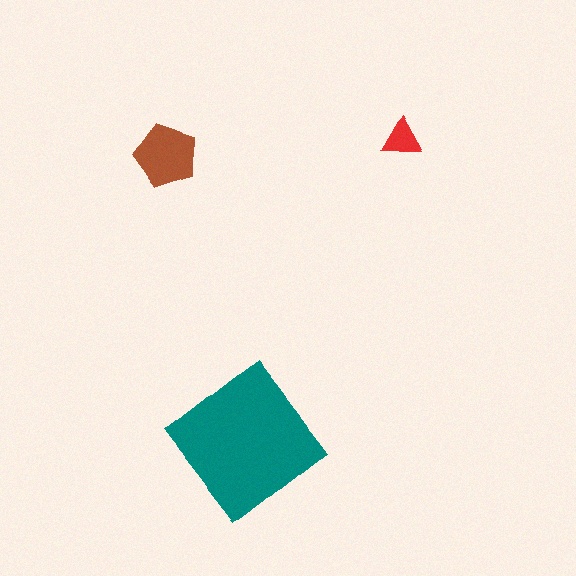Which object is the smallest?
The red triangle.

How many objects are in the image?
There are 3 objects in the image.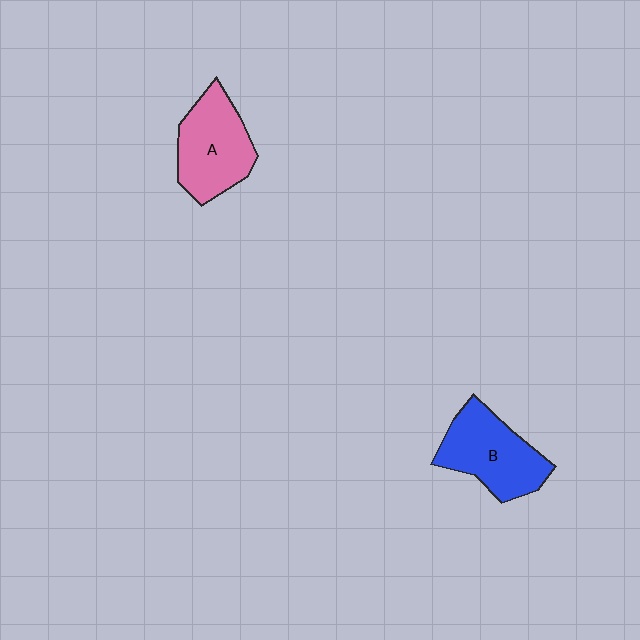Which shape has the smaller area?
Shape A (pink).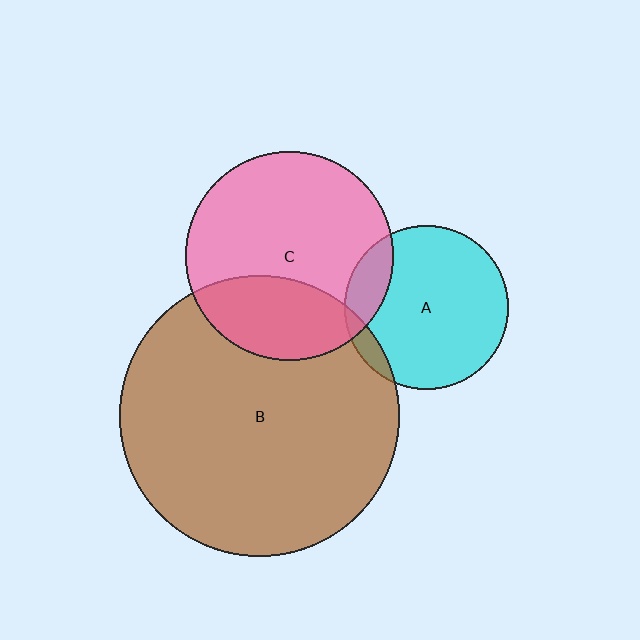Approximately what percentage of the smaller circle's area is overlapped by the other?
Approximately 30%.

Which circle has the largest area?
Circle B (brown).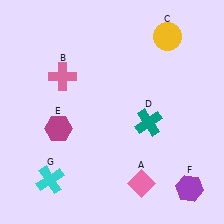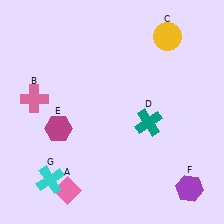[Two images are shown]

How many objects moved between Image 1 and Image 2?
2 objects moved between the two images.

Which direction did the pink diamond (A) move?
The pink diamond (A) moved left.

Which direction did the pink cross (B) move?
The pink cross (B) moved left.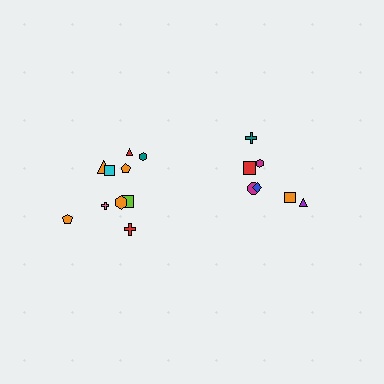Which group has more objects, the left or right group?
The left group.